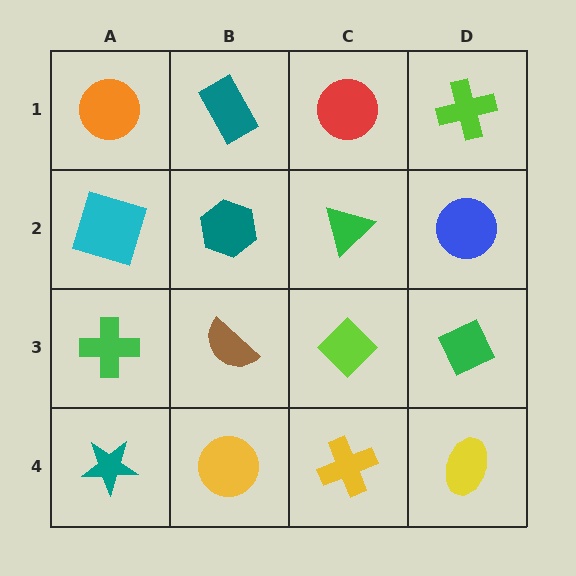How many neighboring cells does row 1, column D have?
2.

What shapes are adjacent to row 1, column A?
A cyan square (row 2, column A), a teal rectangle (row 1, column B).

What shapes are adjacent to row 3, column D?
A blue circle (row 2, column D), a yellow ellipse (row 4, column D), a lime diamond (row 3, column C).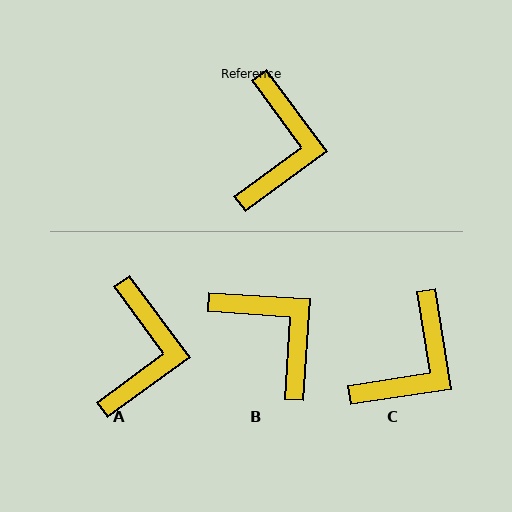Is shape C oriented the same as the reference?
No, it is off by about 27 degrees.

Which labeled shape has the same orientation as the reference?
A.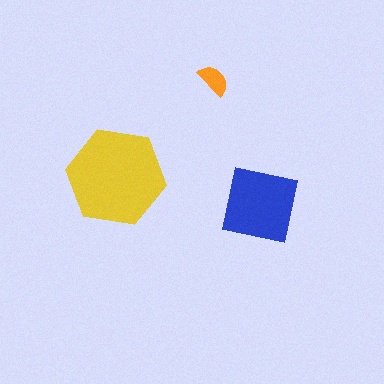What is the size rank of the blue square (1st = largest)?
2nd.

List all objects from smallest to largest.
The orange semicircle, the blue square, the yellow hexagon.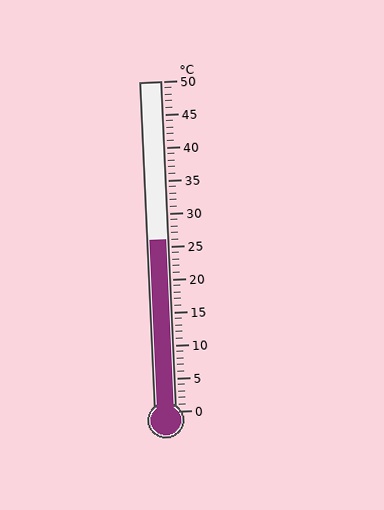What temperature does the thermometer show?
The thermometer shows approximately 26°C.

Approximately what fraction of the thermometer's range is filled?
The thermometer is filled to approximately 50% of its range.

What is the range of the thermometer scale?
The thermometer scale ranges from 0°C to 50°C.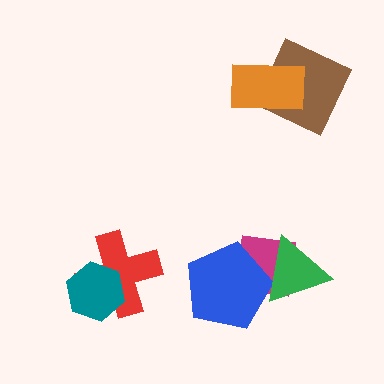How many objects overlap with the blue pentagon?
2 objects overlap with the blue pentagon.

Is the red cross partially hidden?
Yes, it is partially covered by another shape.